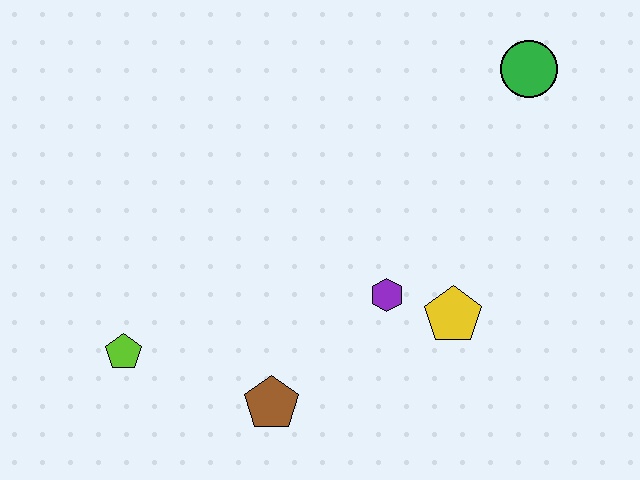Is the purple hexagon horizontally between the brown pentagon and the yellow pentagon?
Yes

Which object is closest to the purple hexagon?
The yellow pentagon is closest to the purple hexagon.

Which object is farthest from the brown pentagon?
The green circle is farthest from the brown pentagon.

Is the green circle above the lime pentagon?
Yes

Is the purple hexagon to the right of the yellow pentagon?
No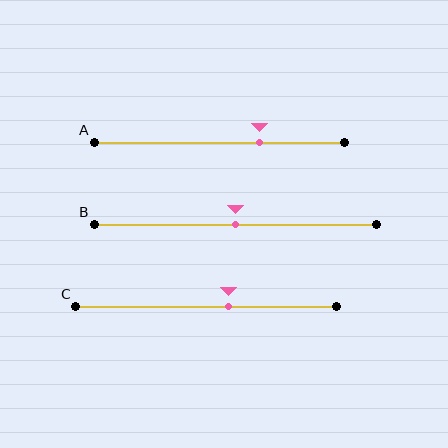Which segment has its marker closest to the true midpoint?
Segment B has its marker closest to the true midpoint.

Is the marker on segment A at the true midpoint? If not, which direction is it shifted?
No, the marker on segment A is shifted to the right by about 16% of the segment length.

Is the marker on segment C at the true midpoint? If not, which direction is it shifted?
No, the marker on segment C is shifted to the right by about 8% of the segment length.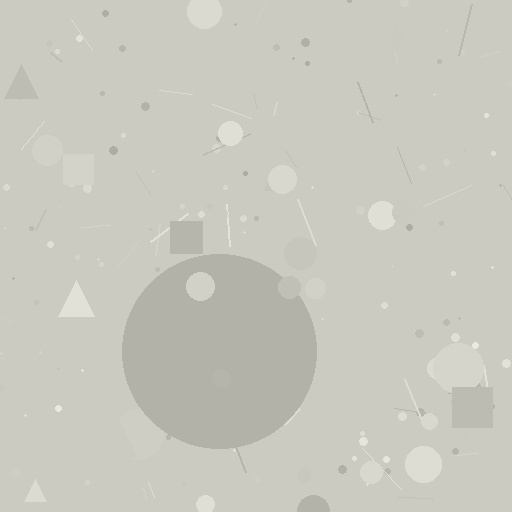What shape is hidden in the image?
A circle is hidden in the image.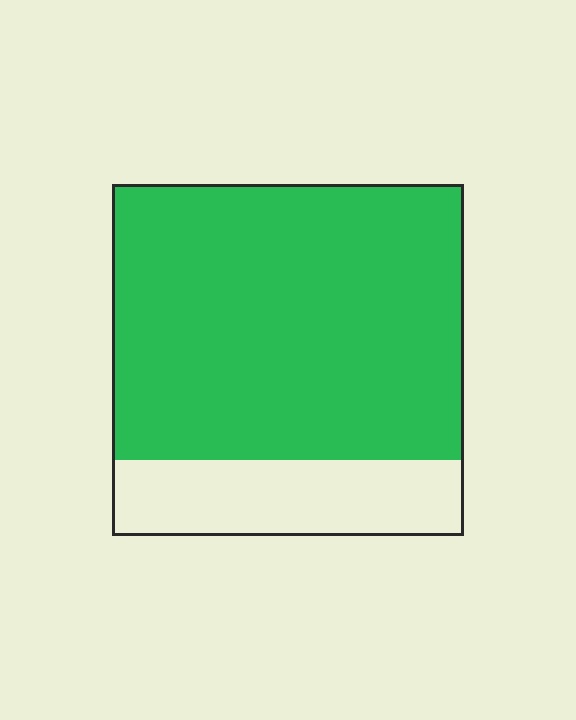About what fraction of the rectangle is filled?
About four fifths (4/5).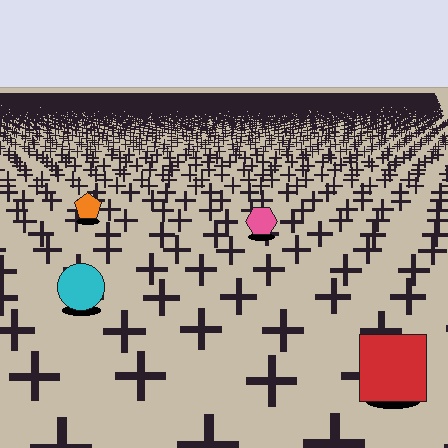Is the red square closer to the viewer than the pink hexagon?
Yes. The red square is closer — you can tell from the texture gradient: the ground texture is coarser near it.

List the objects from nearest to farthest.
From nearest to farthest: the red square, the cyan circle, the pink hexagon, the orange pentagon.